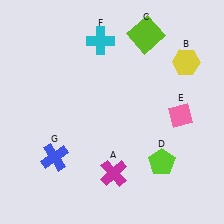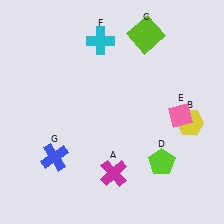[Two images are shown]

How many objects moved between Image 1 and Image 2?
1 object moved between the two images.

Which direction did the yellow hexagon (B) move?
The yellow hexagon (B) moved down.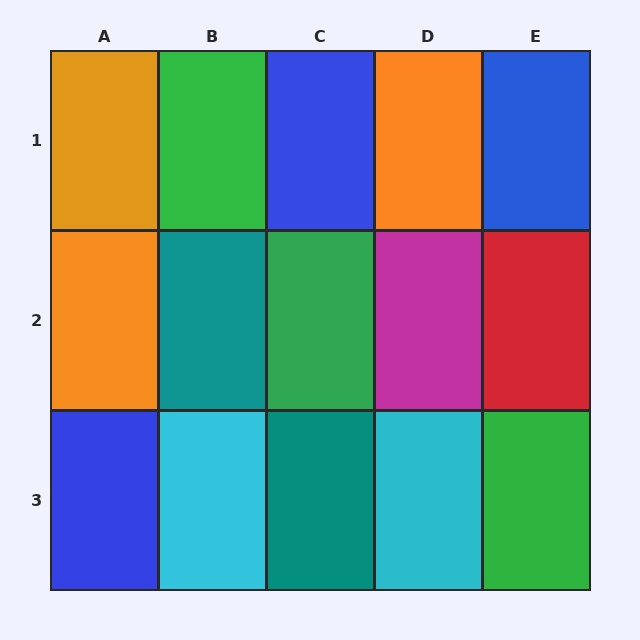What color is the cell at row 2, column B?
Teal.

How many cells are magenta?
1 cell is magenta.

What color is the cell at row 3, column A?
Blue.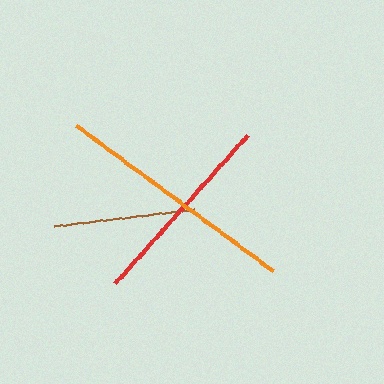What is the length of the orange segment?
The orange segment is approximately 245 pixels long.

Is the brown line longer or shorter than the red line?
The red line is longer than the brown line.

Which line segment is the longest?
The orange line is the longest at approximately 245 pixels.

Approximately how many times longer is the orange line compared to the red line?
The orange line is approximately 1.2 times the length of the red line.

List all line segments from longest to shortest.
From longest to shortest: orange, red, brown.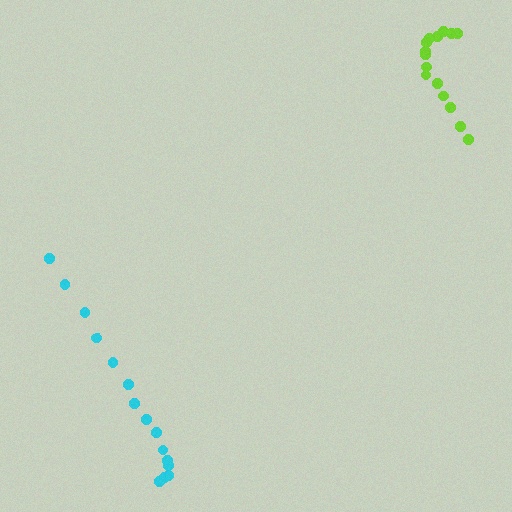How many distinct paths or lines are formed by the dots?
There are 2 distinct paths.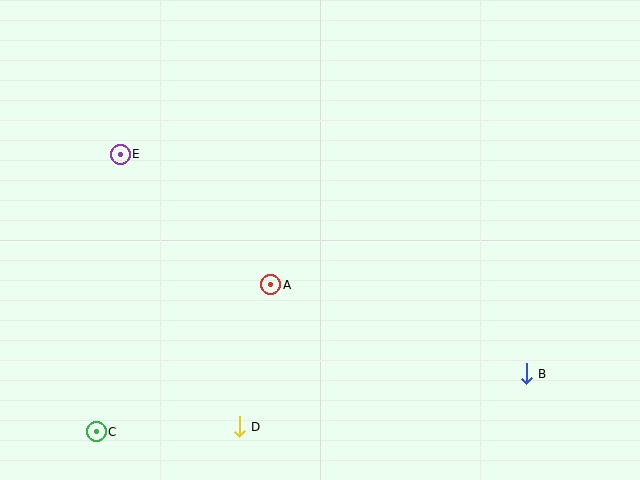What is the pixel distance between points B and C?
The distance between B and C is 434 pixels.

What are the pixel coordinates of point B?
Point B is at (526, 374).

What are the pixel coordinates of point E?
Point E is at (120, 154).